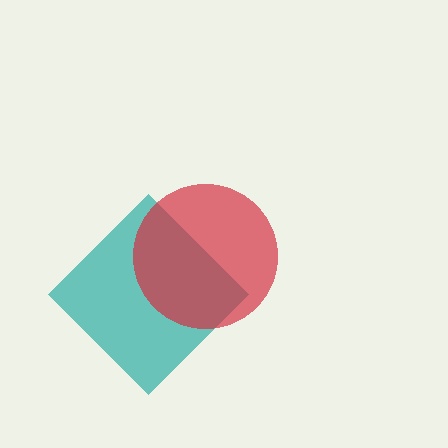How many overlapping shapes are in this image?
There are 2 overlapping shapes in the image.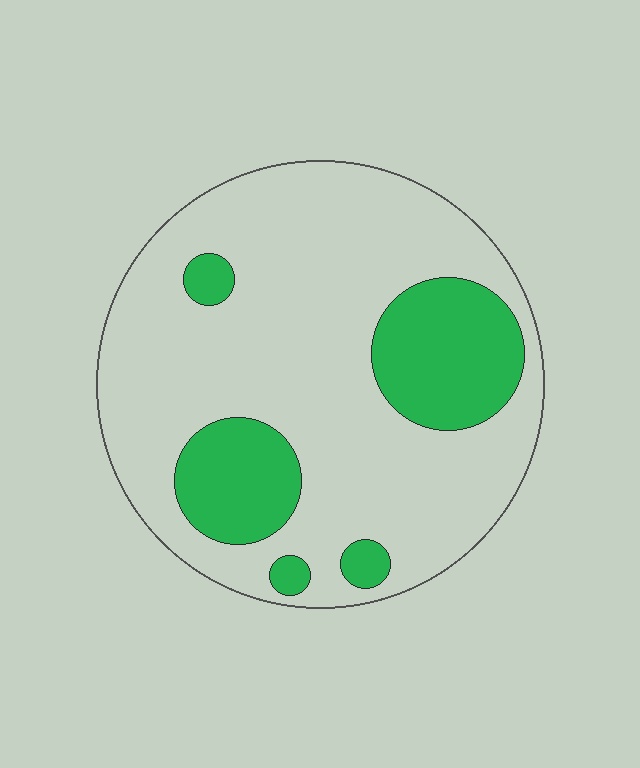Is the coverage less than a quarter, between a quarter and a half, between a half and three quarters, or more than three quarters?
Less than a quarter.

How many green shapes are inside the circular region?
5.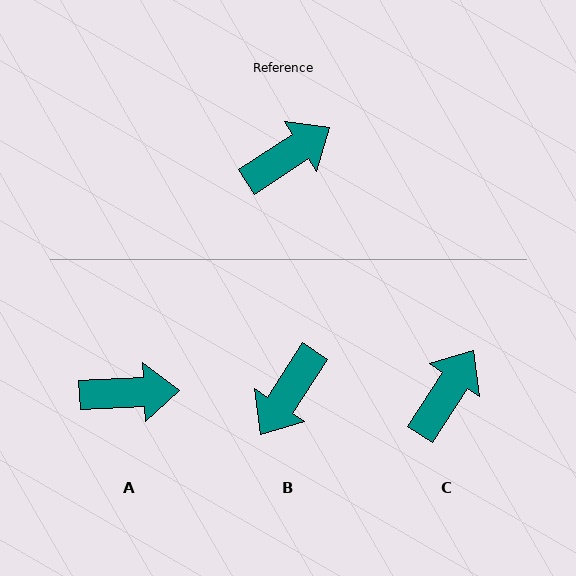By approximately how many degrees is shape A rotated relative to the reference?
Approximately 31 degrees clockwise.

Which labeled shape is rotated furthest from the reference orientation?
B, about 156 degrees away.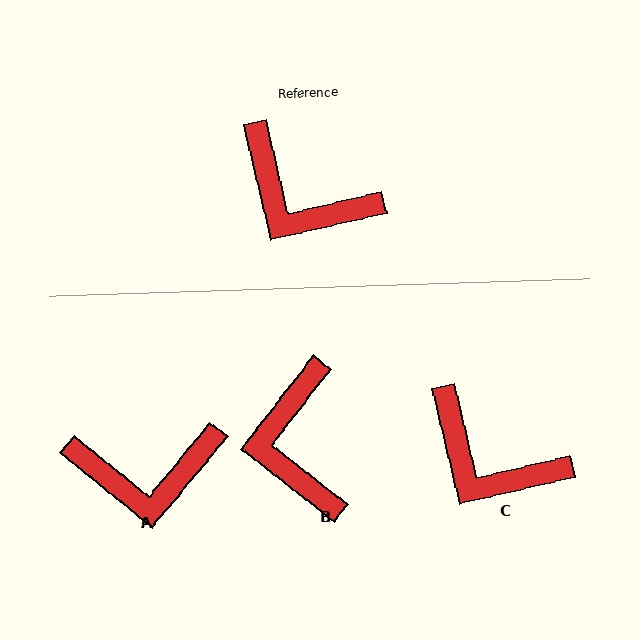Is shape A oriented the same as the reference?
No, it is off by about 37 degrees.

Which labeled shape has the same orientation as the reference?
C.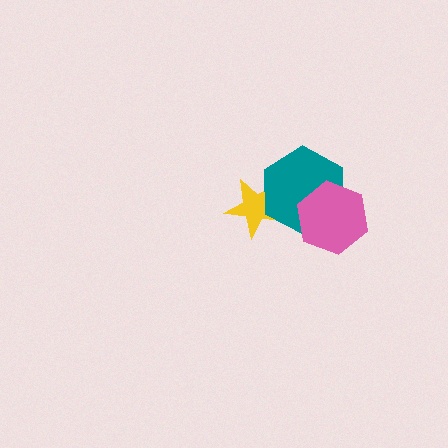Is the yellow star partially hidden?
Yes, it is partially covered by another shape.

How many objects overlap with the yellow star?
1 object overlaps with the yellow star.